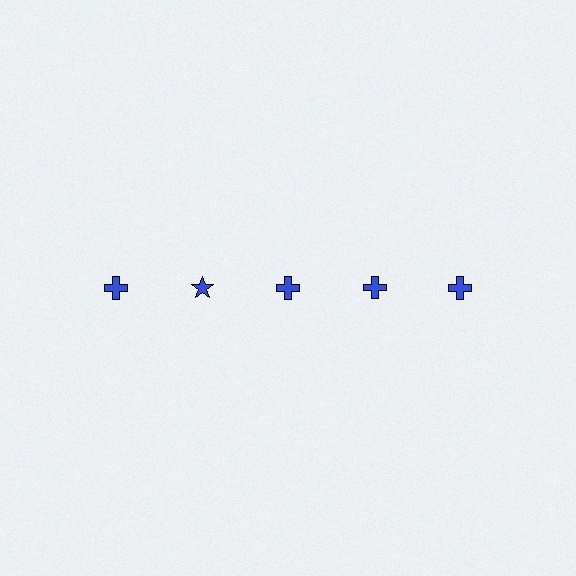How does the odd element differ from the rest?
It has a different shape: star instead of cross.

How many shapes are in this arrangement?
There are 5 shapes arranged in a grid pattern.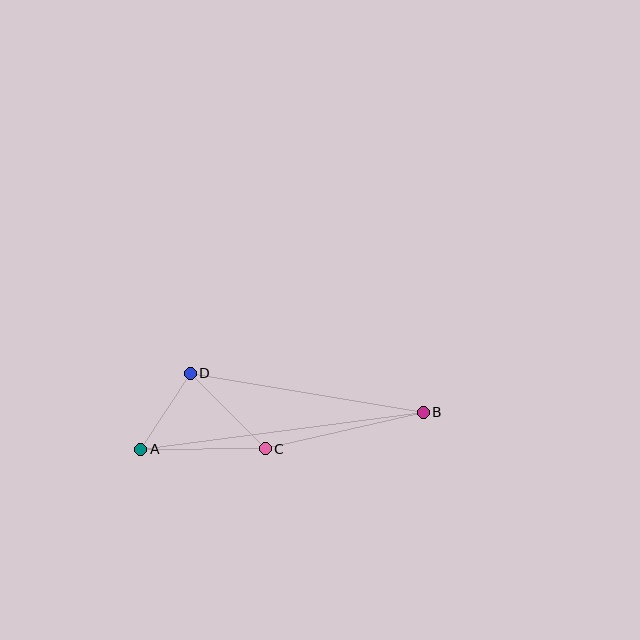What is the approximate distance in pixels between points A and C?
The distance between A and C is approximately 124 pixels.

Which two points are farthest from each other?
Points A and B are farthest from each other.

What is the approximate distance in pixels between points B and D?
The distance between B and D is approximately 237 pixels.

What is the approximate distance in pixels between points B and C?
The distance between B and C is approximately 162 pixels.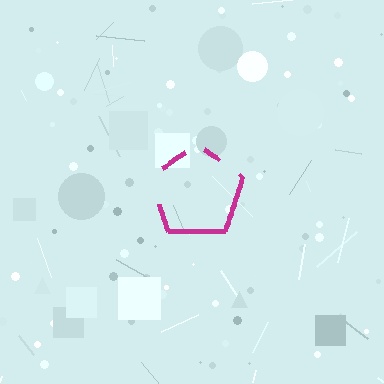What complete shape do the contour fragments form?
The contour fragments form a pentagon.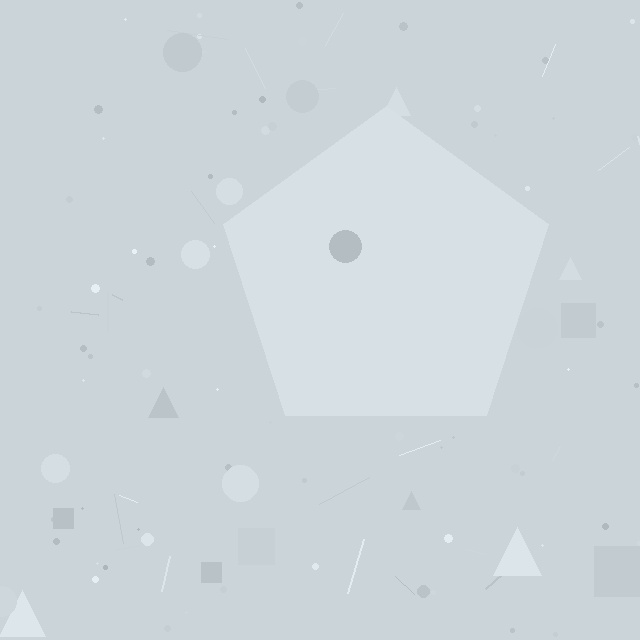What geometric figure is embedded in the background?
A pentagon is embedded in the background.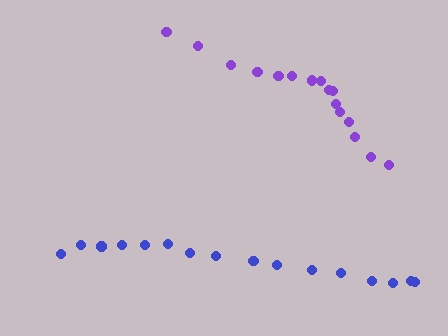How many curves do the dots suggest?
There are 2 distinct paths.